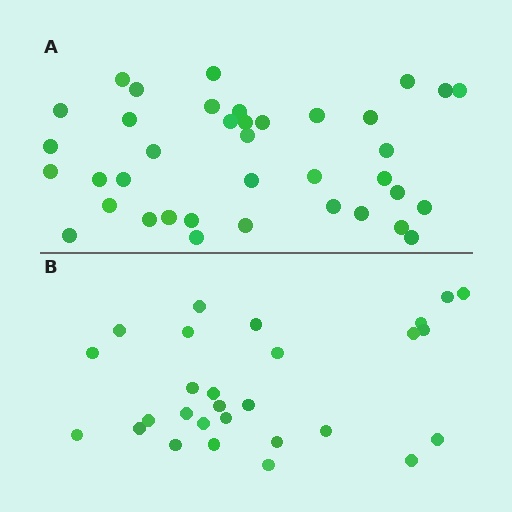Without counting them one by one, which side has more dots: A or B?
Region A (the top region) has more dots.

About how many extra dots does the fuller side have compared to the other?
Region A has roughly 10 or so more dots than region B.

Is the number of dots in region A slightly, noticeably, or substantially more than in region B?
Region A has noticeably more, but not dramatically so. The ratio is roughly 1.4 to 1.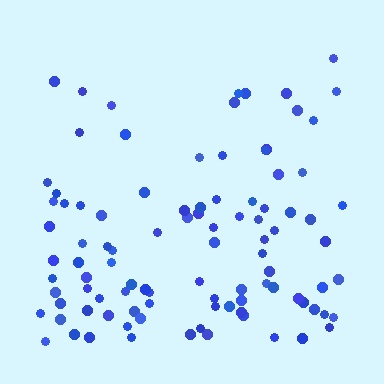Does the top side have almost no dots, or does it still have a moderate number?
Still a moderate number, just noticeably fewer than the bottom.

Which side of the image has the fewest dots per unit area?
The top.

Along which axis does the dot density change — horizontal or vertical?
Vertical.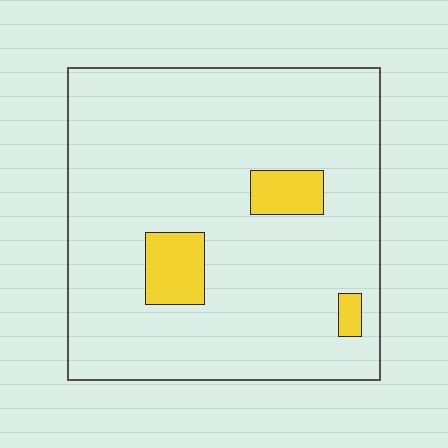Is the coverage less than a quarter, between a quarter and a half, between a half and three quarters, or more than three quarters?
Less than a quarter.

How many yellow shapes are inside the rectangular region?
3.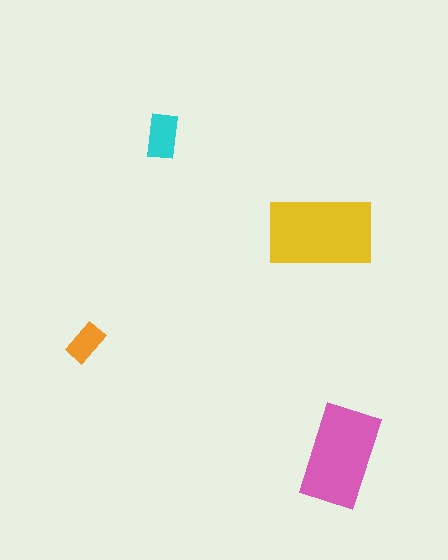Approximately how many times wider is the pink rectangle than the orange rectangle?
About 2.5 times wider.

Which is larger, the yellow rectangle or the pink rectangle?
The yellow one.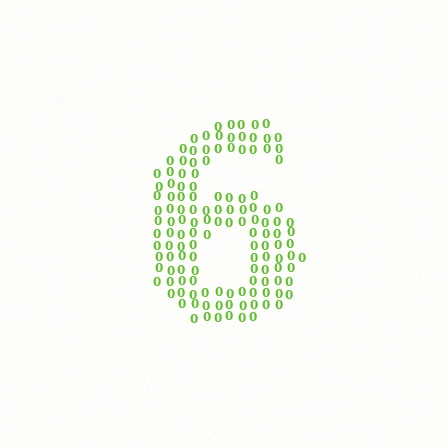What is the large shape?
The large shape is the digit 6.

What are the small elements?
The small elements are digit 0's.